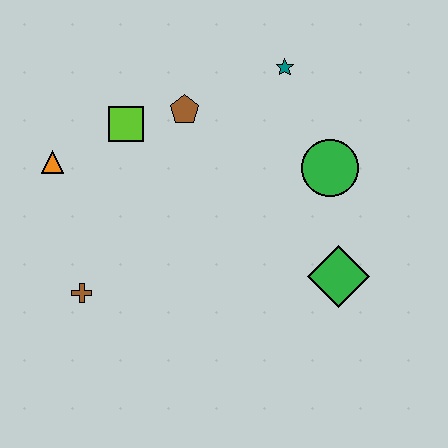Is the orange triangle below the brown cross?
No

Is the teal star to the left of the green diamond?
Yes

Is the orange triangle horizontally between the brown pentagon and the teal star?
No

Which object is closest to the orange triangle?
The lime square is closest to the orange triangle.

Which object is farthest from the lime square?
The green diamond is farthest from the lime square.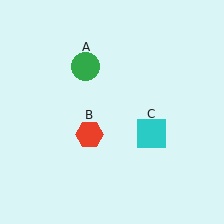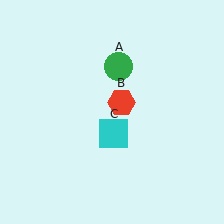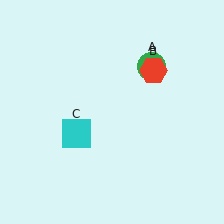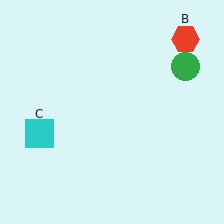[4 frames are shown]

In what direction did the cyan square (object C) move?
The cyan square (object C) moved left.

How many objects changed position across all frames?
3 objects changed position: green circle (object A), red hexagon (object B), cyan square (object C).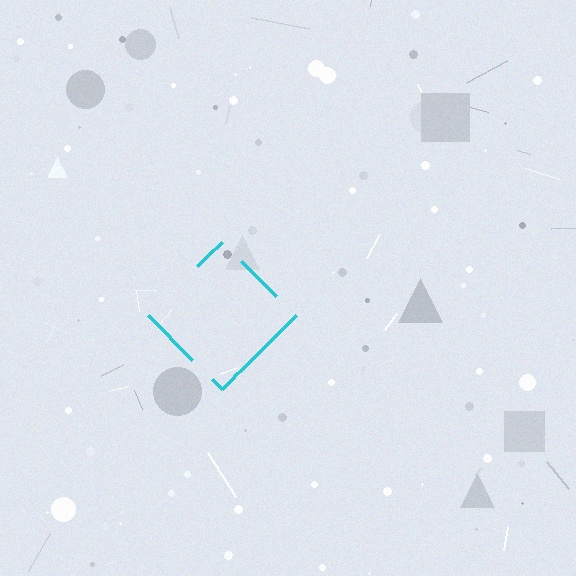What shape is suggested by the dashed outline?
The dashed outline suggests a diamond.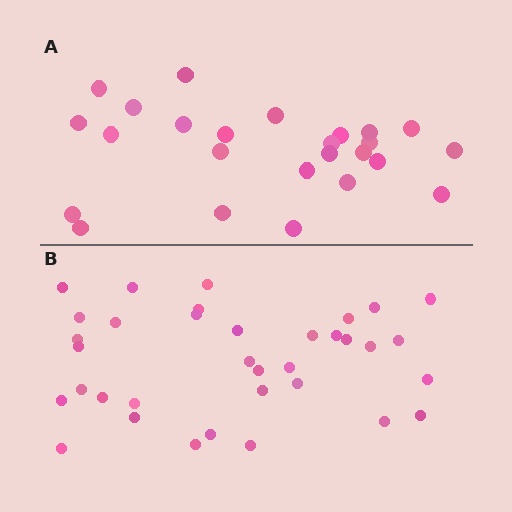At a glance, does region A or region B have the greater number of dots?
Region B (the bottom region) has more dots.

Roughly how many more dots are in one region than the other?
Region B has roughly 10 or so more dots than region A.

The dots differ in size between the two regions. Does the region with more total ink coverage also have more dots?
No. Region A has more total ink coverage because its dots are larger, but region B actually contains more individual dots. Total area can be misleading — the number of items is what matters here.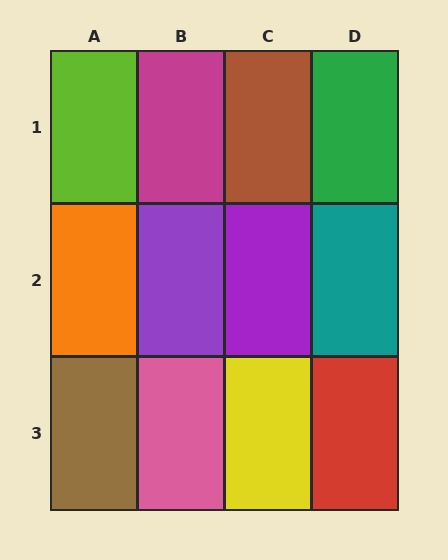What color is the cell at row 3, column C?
Yellow.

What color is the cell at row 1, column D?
Green.